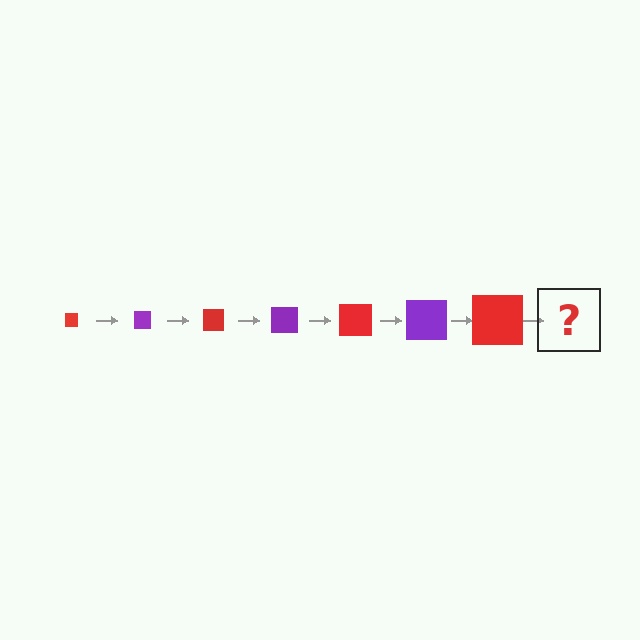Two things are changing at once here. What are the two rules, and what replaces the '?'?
The two rules are that the square grows larger each step and the color cycles through red and purple. The '?' should be a purple square, larger than the previous one.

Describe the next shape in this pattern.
It should be a purple square, larger than the previous one.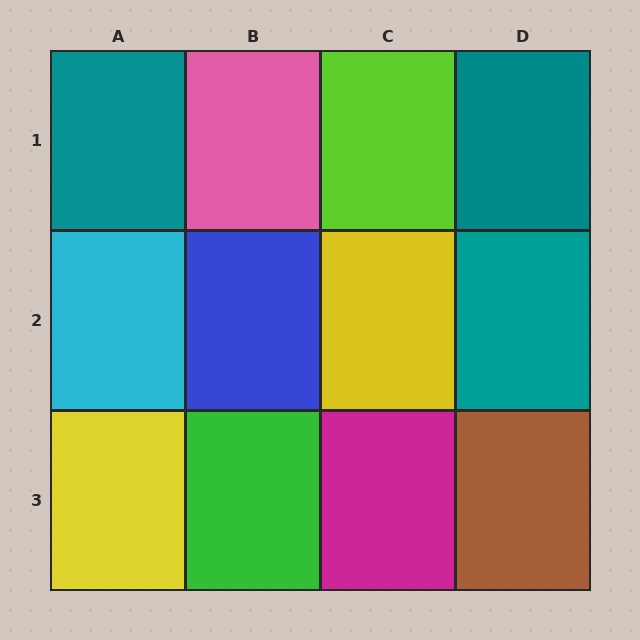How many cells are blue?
1 cell is blue.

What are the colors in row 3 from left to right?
Yellow, green, magenta, brown.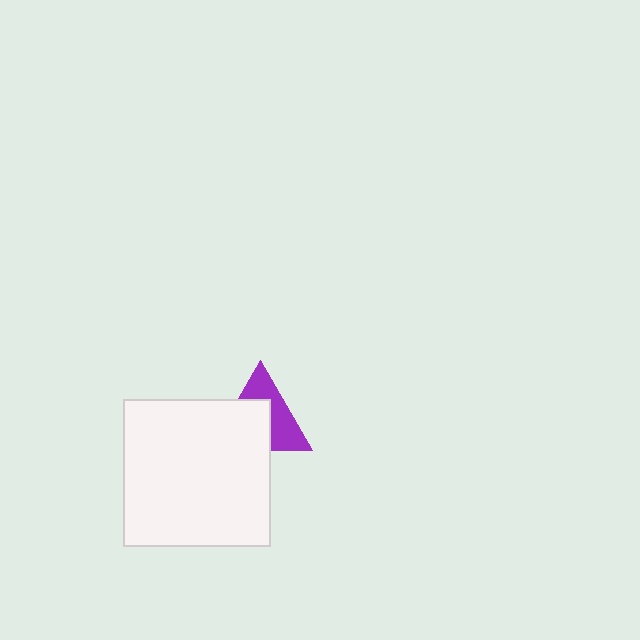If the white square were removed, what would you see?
You would see the complete purple triangle.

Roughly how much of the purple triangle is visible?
About half of it is visible (roughly 48%).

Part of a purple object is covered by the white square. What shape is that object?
It is a triangle.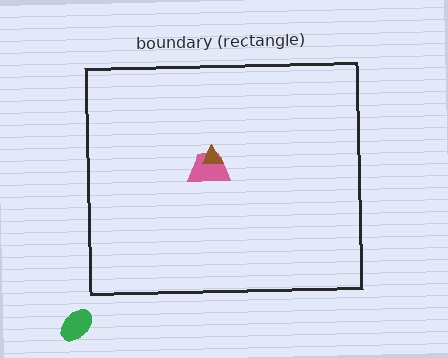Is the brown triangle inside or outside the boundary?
Inside.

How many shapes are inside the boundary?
2 inside, 1 outside.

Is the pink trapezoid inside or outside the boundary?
Inside.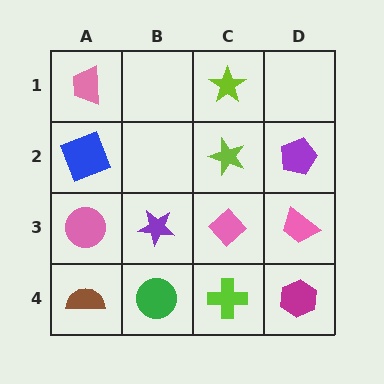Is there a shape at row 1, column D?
No, that cell is empty.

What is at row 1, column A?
A pink trapezoid.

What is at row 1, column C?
A lime star.